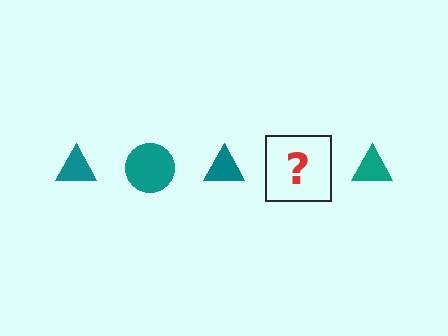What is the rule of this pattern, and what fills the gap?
The rule is that the pattern cycles through triangle, circle shapes in teal. The gap should be filled with a teal circle.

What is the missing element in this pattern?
The missing element is a teal circle.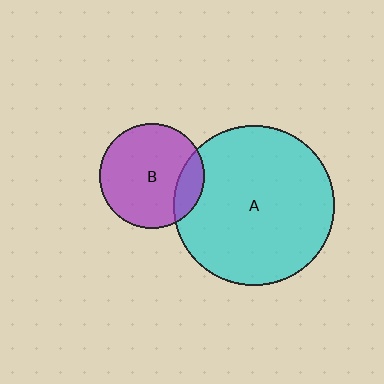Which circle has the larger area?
Circle A (cyan).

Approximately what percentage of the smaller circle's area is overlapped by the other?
Approximately 15%.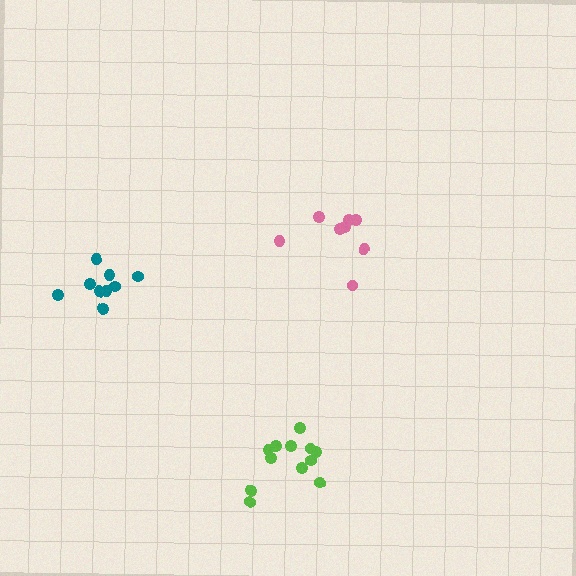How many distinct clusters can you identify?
There are 3 distinct clusters.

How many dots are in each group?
Group 1: 8 dots, Group 2: 9 dots, Group 3: 12 dots (29 total).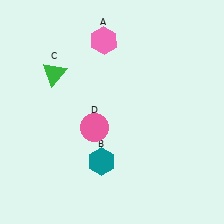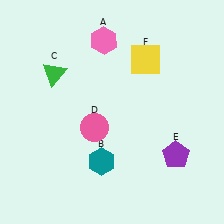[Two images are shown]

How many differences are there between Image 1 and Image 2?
There are 2 differences between the two images.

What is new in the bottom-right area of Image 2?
A purple pentagon (E) was added in the bottom-right area of Image 2.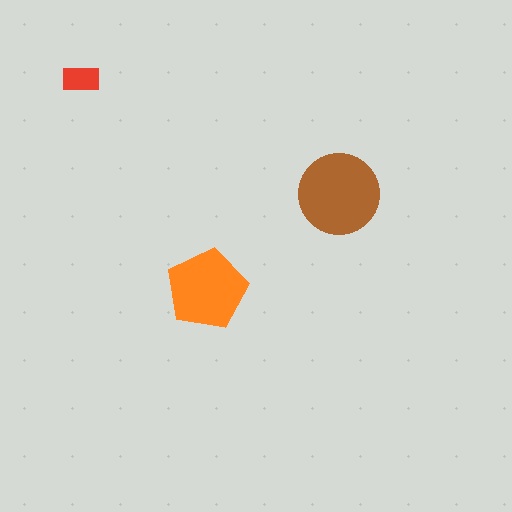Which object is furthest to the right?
The brown circle is rightmost.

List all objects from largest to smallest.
The brown circle, the orange pentagon, the red rectangle.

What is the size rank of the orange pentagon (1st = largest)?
2nd.